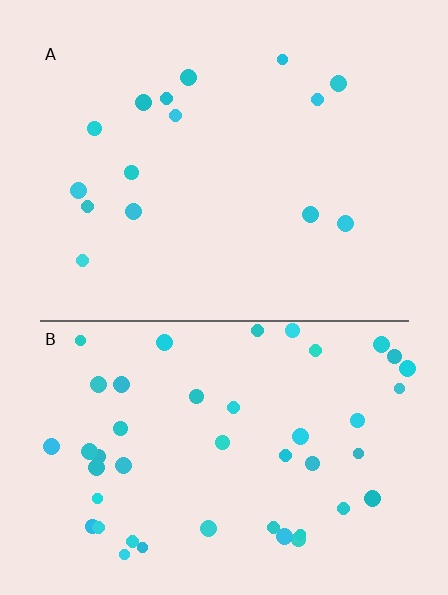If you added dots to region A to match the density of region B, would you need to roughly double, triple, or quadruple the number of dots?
Approximately triple.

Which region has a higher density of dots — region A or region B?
B (the bottom).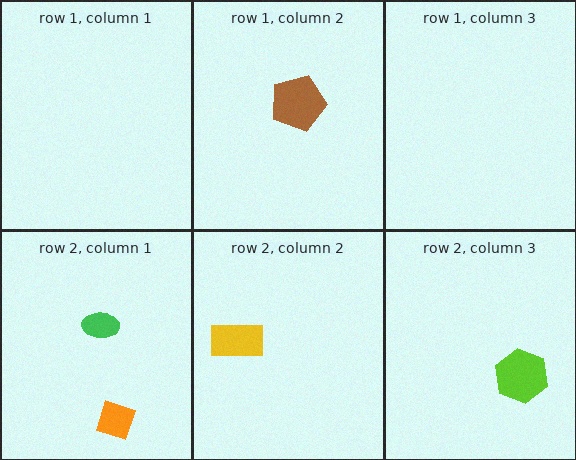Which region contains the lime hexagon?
The row 2, column 3 region.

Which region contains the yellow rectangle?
The row 2, column 2 region.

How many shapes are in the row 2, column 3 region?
1.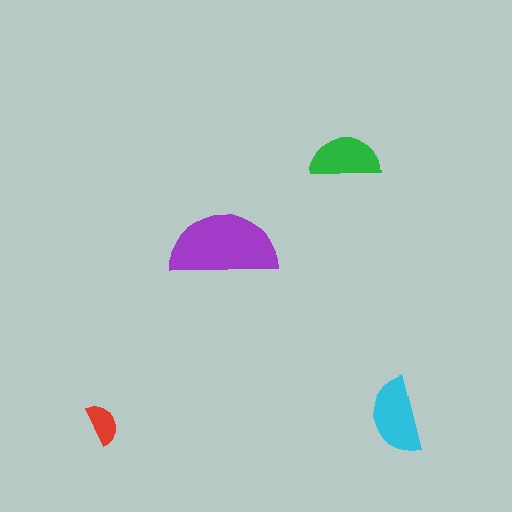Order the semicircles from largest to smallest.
the purple one, the cyan one, the green one, the red one.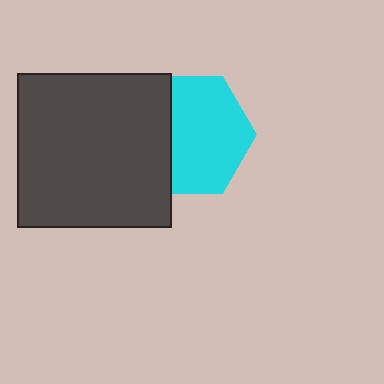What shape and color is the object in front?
The object in front is a dark gray square.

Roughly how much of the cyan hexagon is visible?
Most of it is visible (roughly 67%).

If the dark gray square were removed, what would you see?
You would see the complete cyan hexagon.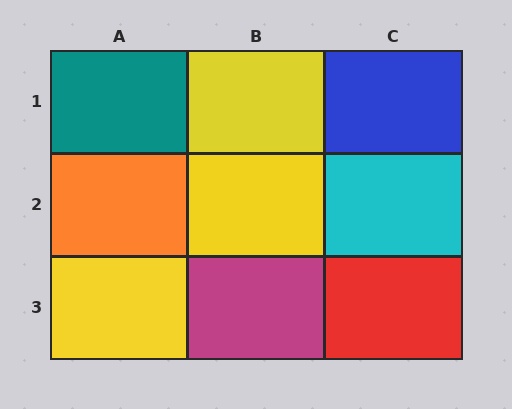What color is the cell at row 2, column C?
Cyan.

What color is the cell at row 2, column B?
Yellow.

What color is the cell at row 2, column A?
Orange.